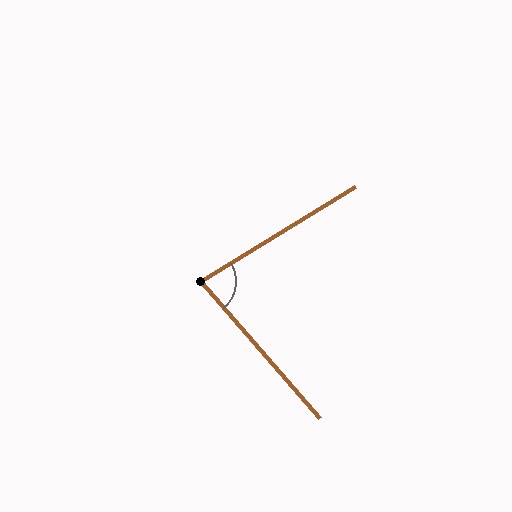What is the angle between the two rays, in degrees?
Approximately 80 degrees.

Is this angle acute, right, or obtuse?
It is acute.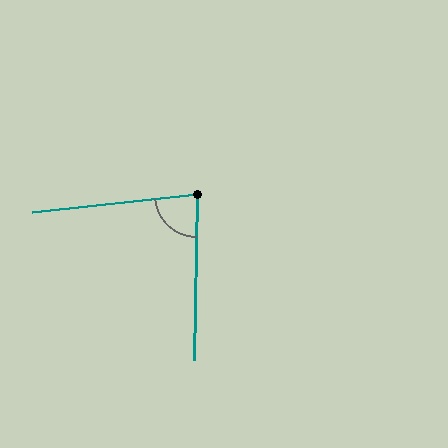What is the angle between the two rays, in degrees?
Approximately 83 degrees.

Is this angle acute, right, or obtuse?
It is acute.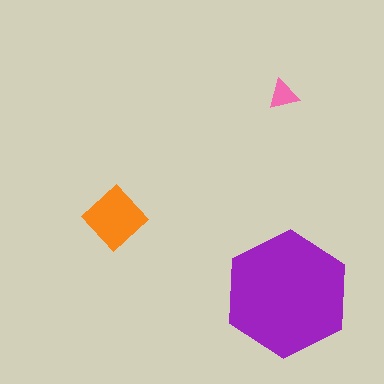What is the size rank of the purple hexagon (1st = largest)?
1st.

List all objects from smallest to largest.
The pink triangle, the orange diamond, the purple hexagon.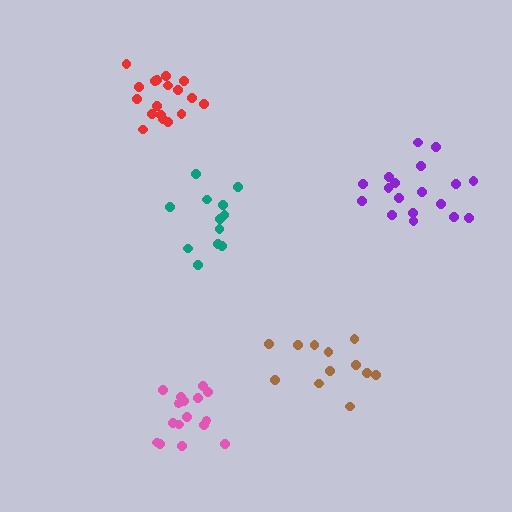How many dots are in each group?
Group 1: 12 dots, Group 2: 18 dots, Group 3: 12 dots, Group 4: 18 dots, Group 5: 16 dots (76 total).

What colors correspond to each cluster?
The clusters are colored: brown, purple, teal, red, pink.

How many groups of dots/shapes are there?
There are 5 groups.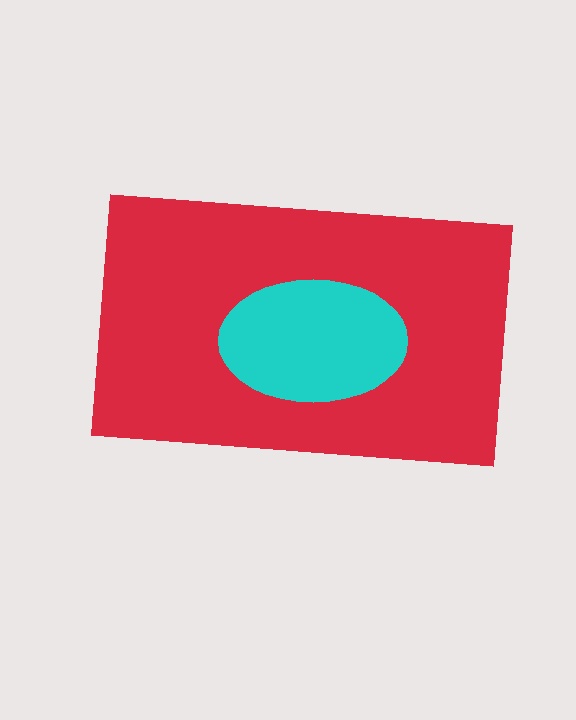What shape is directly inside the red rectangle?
The cyan ellipse.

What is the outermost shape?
The red rectangle.